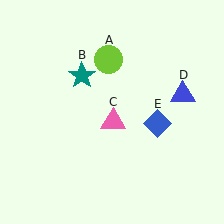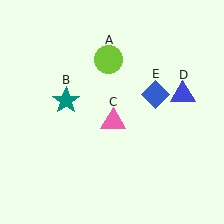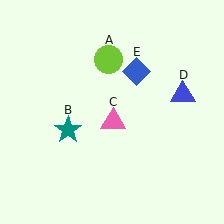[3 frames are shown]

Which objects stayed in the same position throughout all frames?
Lime circle (object A) and pink triangle (object C) and blue triangle (object D) remained stationary.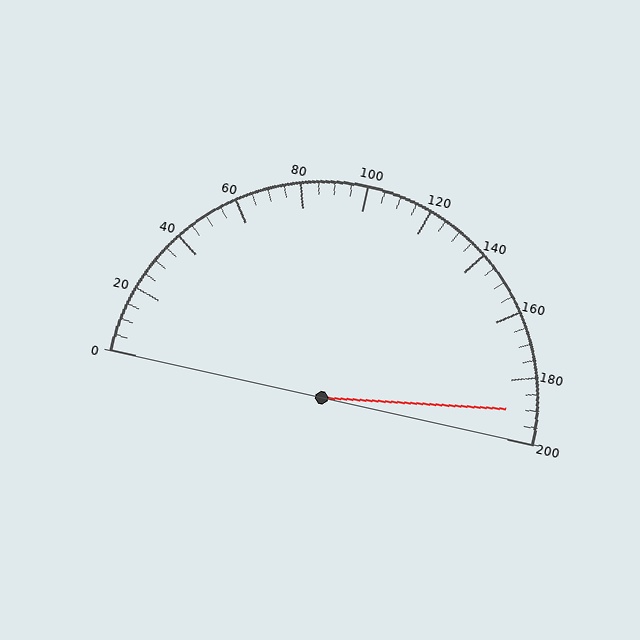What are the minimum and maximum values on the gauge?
The gauge ranges from 0 to 200.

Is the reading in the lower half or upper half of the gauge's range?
The reading is in the upper half of the range (0 to 200).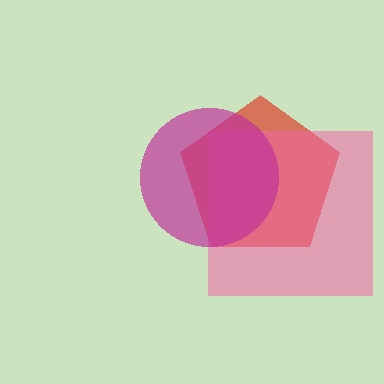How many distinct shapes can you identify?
There are 3 distinct shapes: a red pentagon, a pink square, a magenta circle.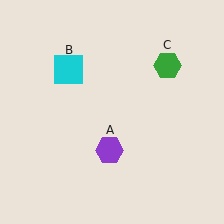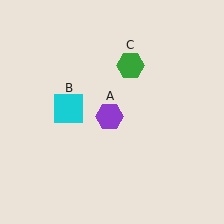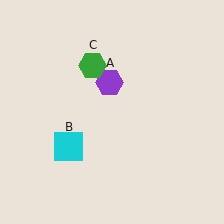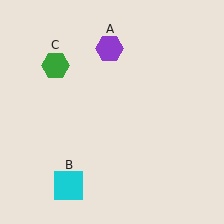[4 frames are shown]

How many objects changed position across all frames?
3 objects changed position: purple hexagon (object A), cyan square (object B), green hexagon (object C).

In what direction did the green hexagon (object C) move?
The green hexagon (object C) moved left.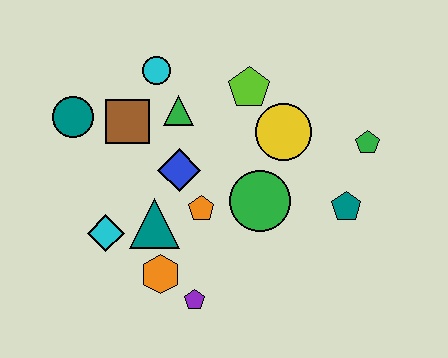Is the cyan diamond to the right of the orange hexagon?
No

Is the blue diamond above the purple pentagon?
Yes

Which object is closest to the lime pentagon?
The yellow circle is closest to the lime pentagon.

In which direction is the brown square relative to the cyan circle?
The brown square is below the cyan circle.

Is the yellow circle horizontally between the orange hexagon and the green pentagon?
Yes